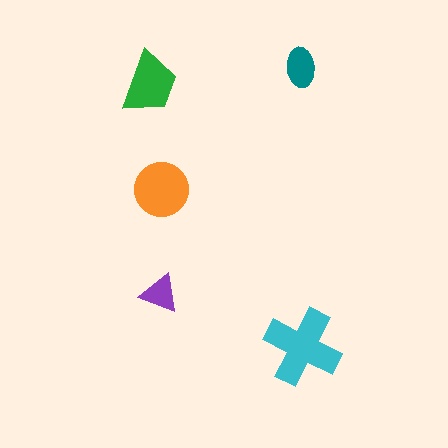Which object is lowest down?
The cyan cross is bottommost.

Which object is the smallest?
The purple triangle.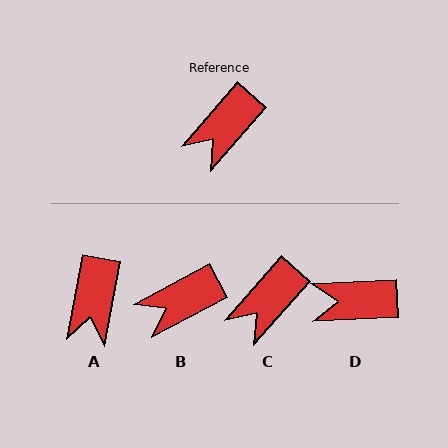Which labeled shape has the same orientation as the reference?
C.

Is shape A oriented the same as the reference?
No, it is off by about 31 degrees.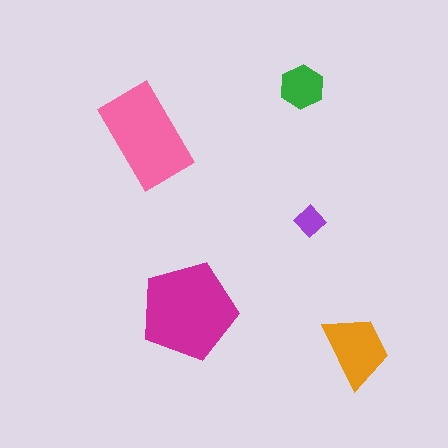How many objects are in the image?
There are 5 objects in the image.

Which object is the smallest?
The purple diamond.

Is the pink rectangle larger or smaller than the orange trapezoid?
Larger.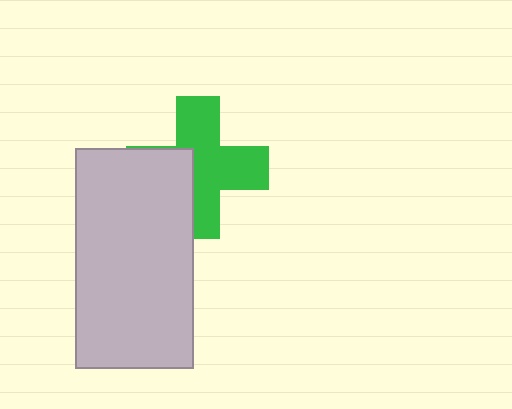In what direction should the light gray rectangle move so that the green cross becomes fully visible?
The light gray rectangle should move left. That is the shortest direction to clear the overlap and leave the green cross fully visible.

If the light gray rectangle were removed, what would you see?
You would see the complete green cross.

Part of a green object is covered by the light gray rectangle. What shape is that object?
It is a cross.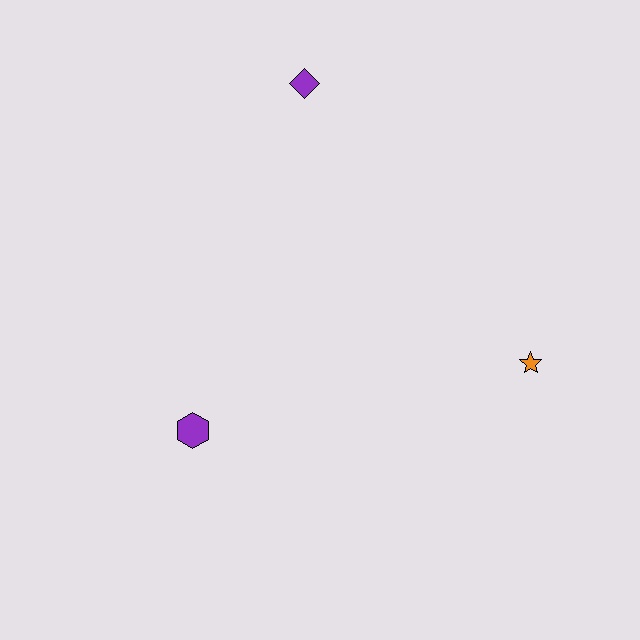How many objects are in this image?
There are 3 objects.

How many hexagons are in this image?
There is 1 hexagon.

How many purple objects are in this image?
There are 2 purple objects.